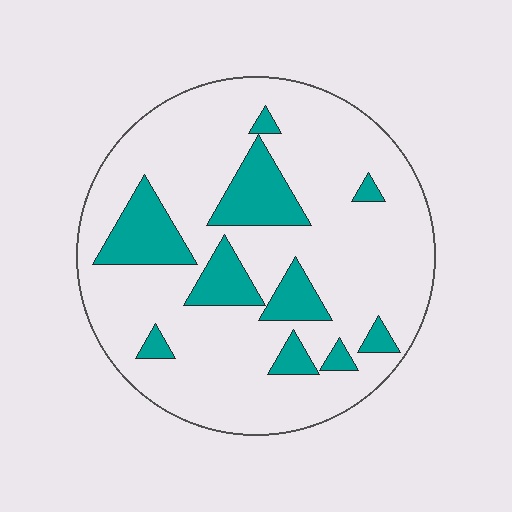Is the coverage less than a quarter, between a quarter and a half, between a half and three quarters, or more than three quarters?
Less than a quarter.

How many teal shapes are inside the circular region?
10.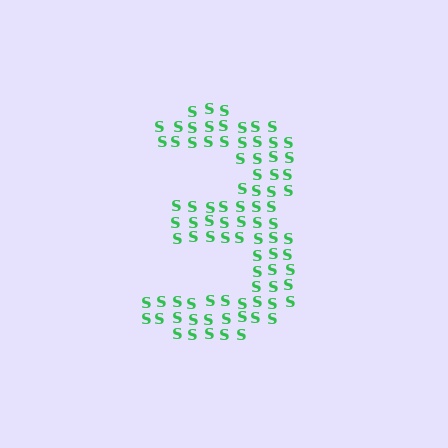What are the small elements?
The small elements are letter S's.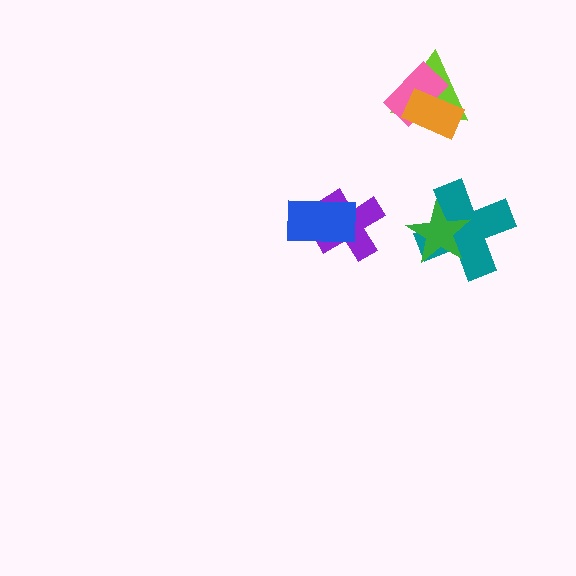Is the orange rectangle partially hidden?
No, no other shape covers it.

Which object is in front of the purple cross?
The blue rectangle is in front of the purple cross.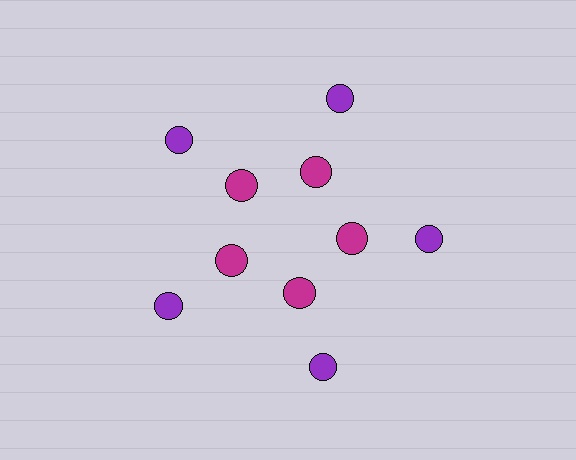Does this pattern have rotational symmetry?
Yes, this pattern has 5-fold rotational symmetry. It looks the same after rotating 72 degrees around the center.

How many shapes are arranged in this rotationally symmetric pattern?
There are 10 shapes, arranged in 5 groups of 2.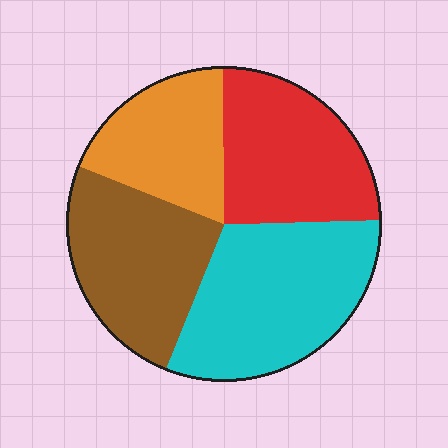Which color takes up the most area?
Cyan, at roughly 30%.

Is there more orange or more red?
Red.